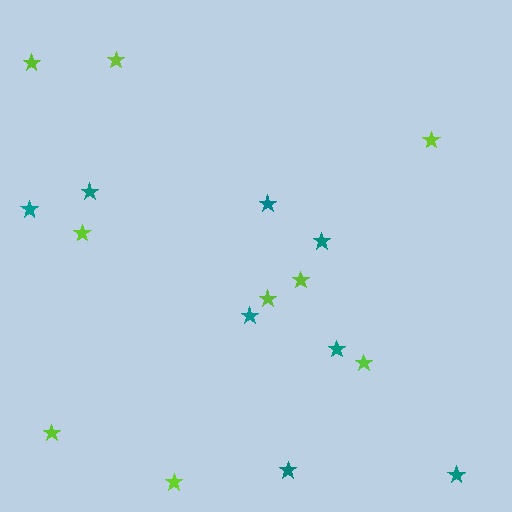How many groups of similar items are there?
There are 2 groups: one group of lime stars (9) and one group of teal stars (8).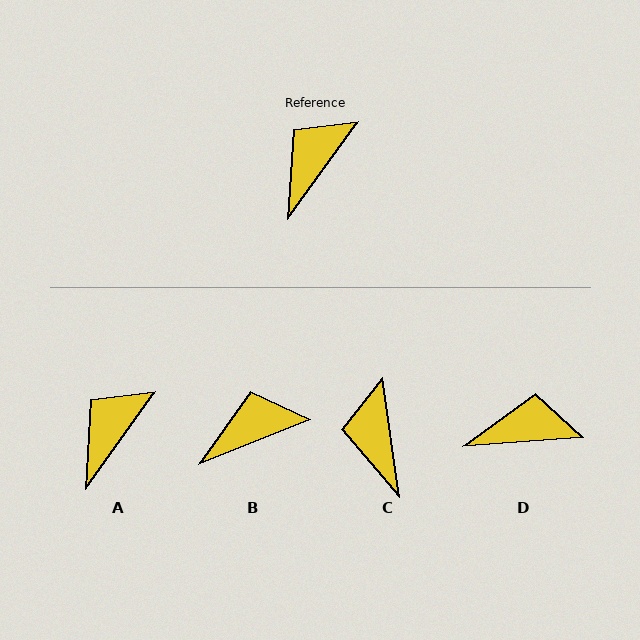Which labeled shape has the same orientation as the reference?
A.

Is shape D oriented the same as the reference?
No, it is off by about 50 degrees.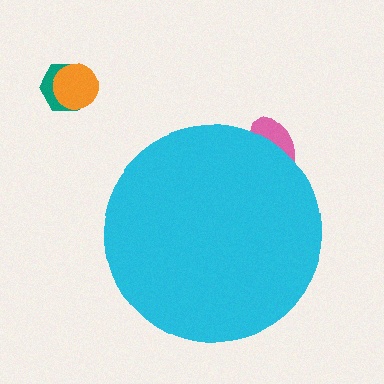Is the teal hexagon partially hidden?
No, the teal hexagon is fully visible.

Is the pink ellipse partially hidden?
Yes, the pink ellipse is partially hidden behind the cyan circle.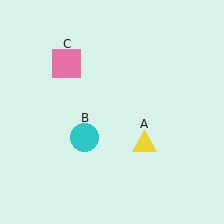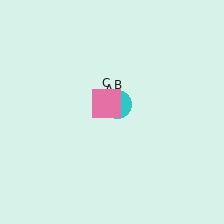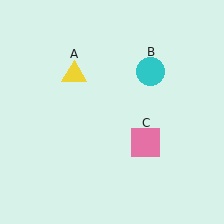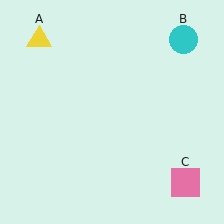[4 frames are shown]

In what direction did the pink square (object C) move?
The pink square (object C) moved down and to the right.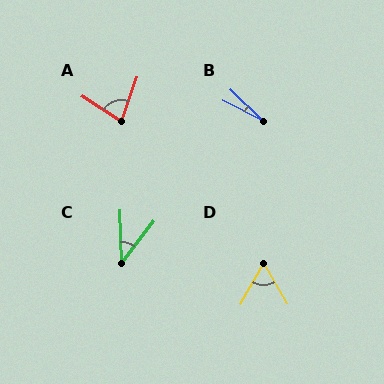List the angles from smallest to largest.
B (18°), C (39°), D (59°), A (76°).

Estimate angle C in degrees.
Approximately 39 degrees.